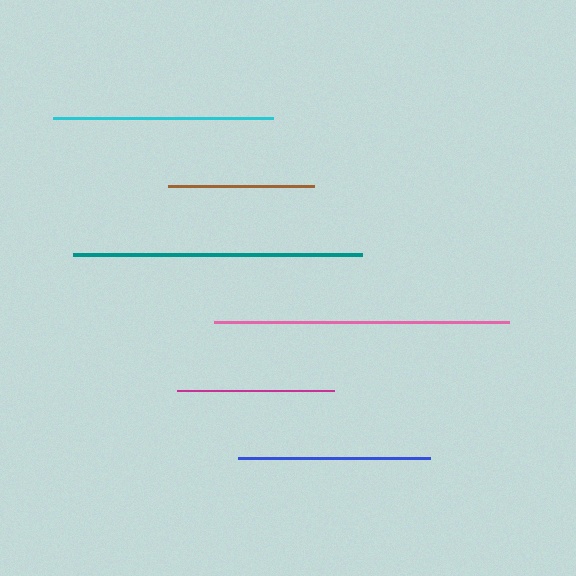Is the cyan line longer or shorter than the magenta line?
The cyan line is longer than the magenta line.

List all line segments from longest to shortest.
From longest to shortest: pink, teal, cyan, blue, magenta, brown.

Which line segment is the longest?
The pink line is the longest at approximately 295 pixels.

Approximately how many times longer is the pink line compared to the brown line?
The pink line is approximately 2.0 times the length of the brown line.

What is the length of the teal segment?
The teal segment is approximately 289 pixels long.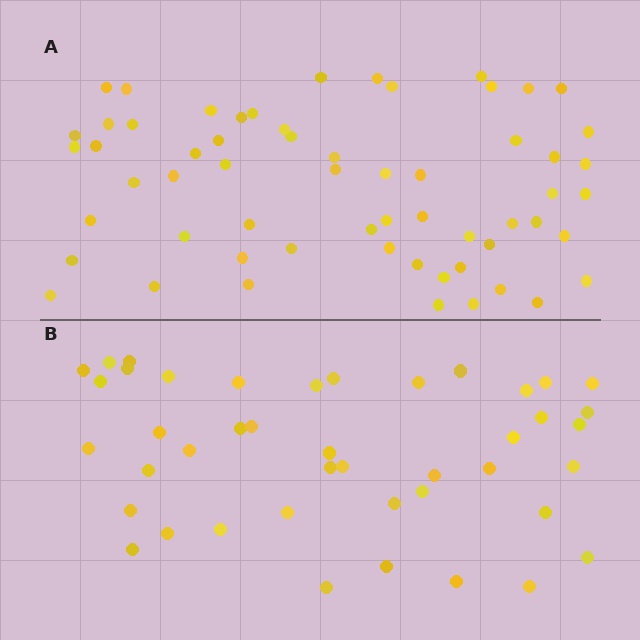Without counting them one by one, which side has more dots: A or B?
Region A (the top region) has more dots.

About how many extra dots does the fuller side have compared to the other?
Region A has approximately 15 more dots than region B.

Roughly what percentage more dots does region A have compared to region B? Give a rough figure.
About 40% more.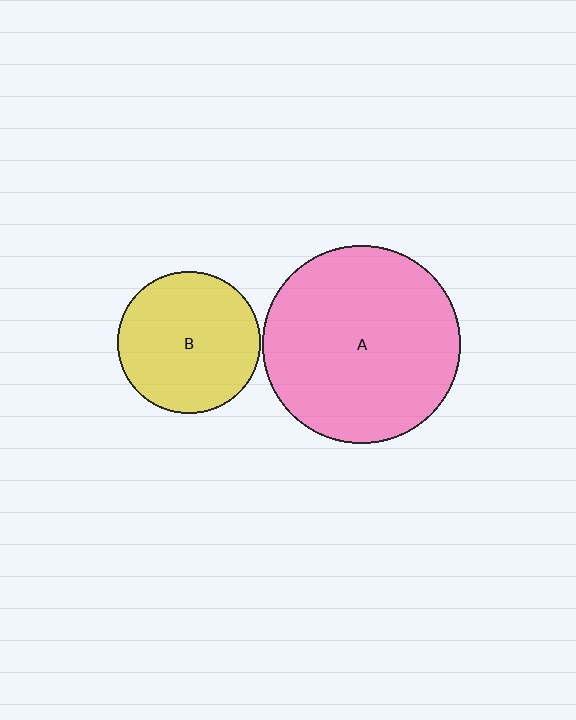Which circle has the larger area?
Circle A (pink).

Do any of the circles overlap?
No, none of the circles overlap.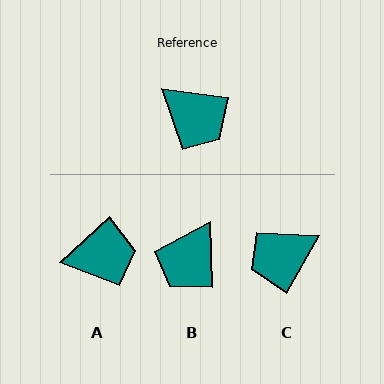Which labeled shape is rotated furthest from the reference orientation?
C, about 112 degrees away.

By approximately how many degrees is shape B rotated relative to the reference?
Approximately 81 degrees clockwise.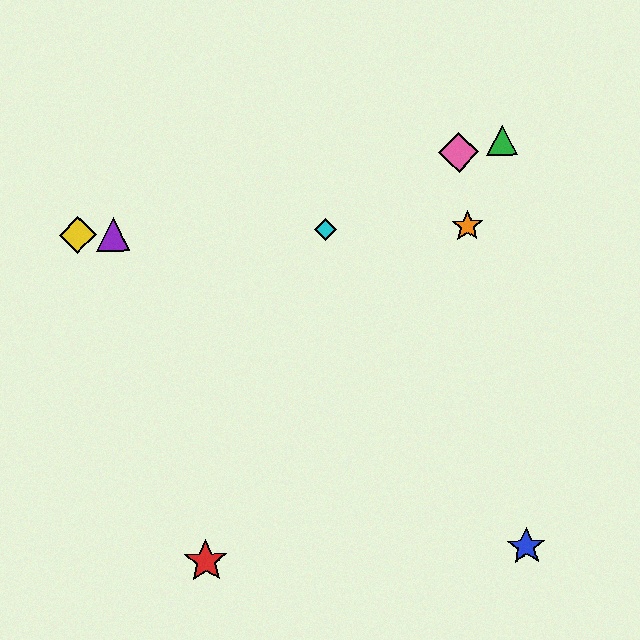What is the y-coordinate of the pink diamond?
The pink diamond is at y≈153.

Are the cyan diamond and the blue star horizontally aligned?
No, the cyan diamond is at y≈229 and the blue star is at y≈546.